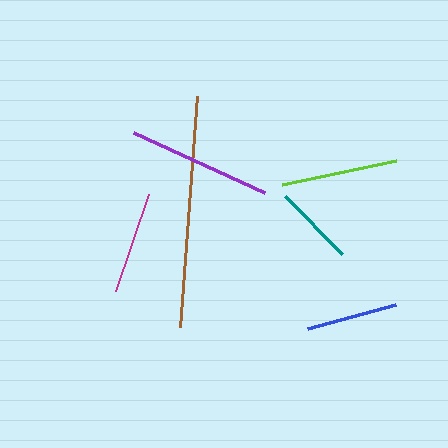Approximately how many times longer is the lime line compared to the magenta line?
The lime line is approximately 1.1 times the length of the magenta line.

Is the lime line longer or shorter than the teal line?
The lime line is longer than the teal line.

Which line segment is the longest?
The brown line is the longest at approximately 231 pixels.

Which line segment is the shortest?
The teal line is the shortest at approximately 82 pixels.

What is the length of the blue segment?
The blue segment is approximately 91 pixels long.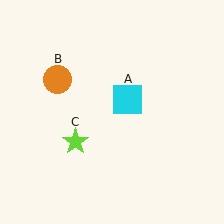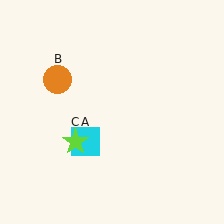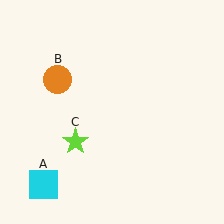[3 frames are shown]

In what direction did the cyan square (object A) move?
The cyan square (object A) moved down and to the left.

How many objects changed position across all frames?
1 object changed position: cyan square (object A).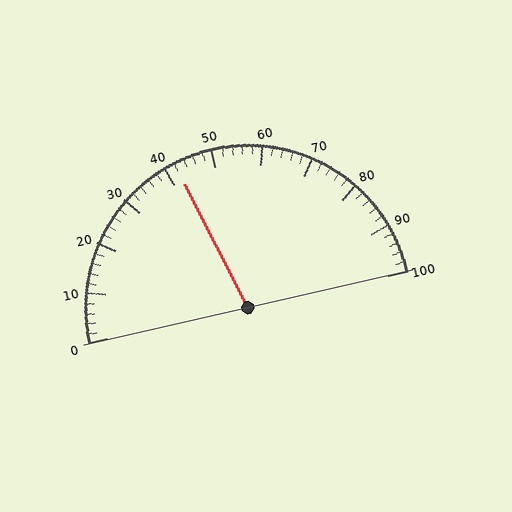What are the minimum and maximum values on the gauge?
The gauge ranges from 0 to 100.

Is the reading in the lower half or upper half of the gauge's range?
The reading is in the lower half of the range (0 to 100).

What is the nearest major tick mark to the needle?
The nearest major tick mark is 40.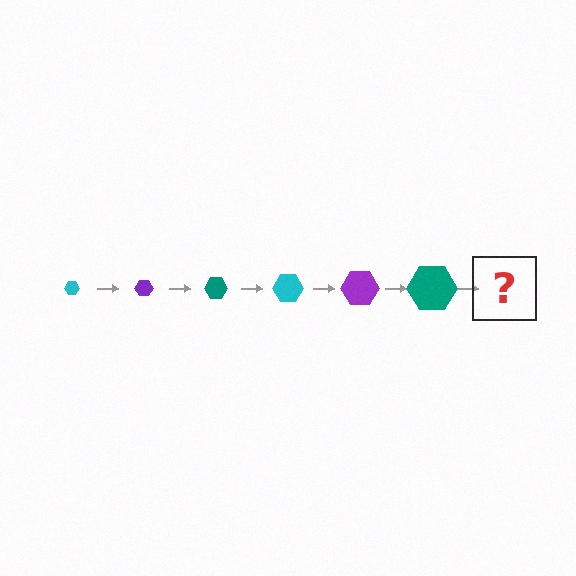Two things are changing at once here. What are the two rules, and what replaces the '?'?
The two rules are that the hexagon grows larger each step and the color cycles through cyan, purple, and teal. The '?' should be a cyan hexagon, larger than the previous one.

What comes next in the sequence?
The next element should be a cyan hexagon, larger than the previous one.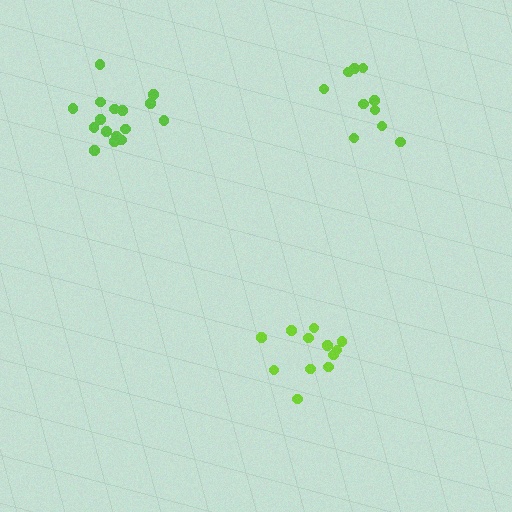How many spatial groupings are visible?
There are 3 spatial groupings.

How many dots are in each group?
Group 1: 16 dots, Group 2: 10 dots, Group 3: 12 dots (38 total).